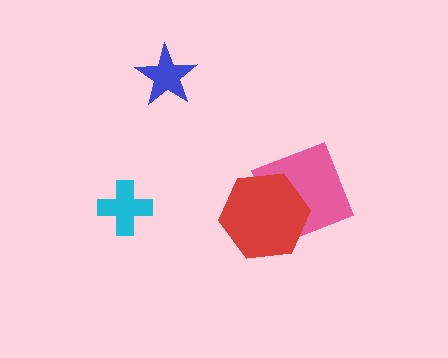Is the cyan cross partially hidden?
No, no other shape covers it.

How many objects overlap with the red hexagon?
1 object overlaps with the red hexagon.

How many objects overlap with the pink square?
1 object overlaps with the pink square.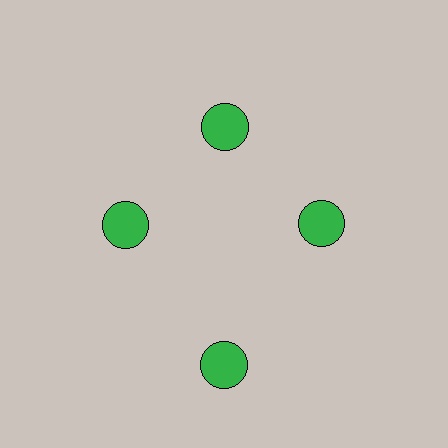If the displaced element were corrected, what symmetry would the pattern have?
It would have 4-fold rotational symmetry — the pattern would map onto itself every 90 degrees.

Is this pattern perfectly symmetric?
No. The 4 green circles are arranged in a ring, but one element near the 6 o'clock position is pushed outward from the center, breaking the 4-fold rotational symmetry.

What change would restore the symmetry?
The symmetry would be restored by moving it inward, back onto the ring so that all 4 circles sit at equal angles and equal distance from the center.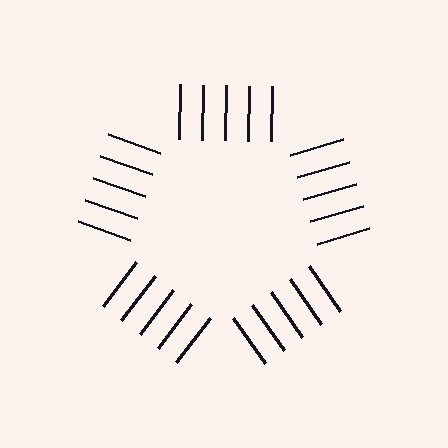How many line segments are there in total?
25 — 5 along each of the 5 edges.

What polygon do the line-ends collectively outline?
An illusory pentagon — the line segments terminate on its edges but no continuous stroke is drawn.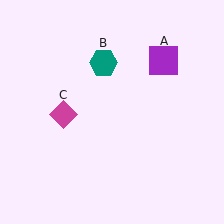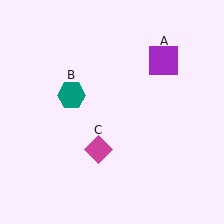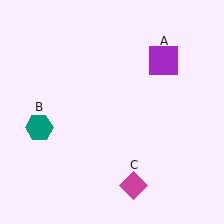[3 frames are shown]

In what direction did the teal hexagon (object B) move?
The teal hexagon (object B) moved down and to the left.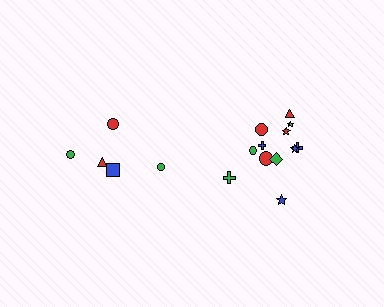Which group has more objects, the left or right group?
The right group.